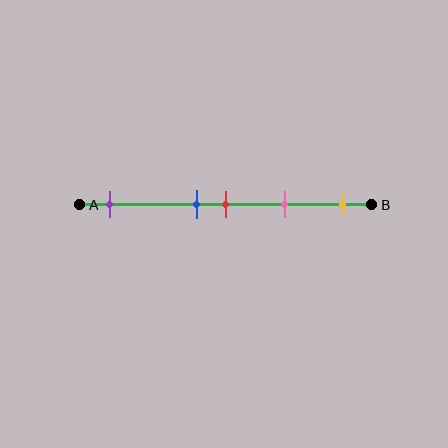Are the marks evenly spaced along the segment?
No, the marks are not evenly spaced.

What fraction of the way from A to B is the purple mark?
The purple mark is approximately 10% (0.1) of the way from A to B.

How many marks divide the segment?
There are 5 marks dividing the segment.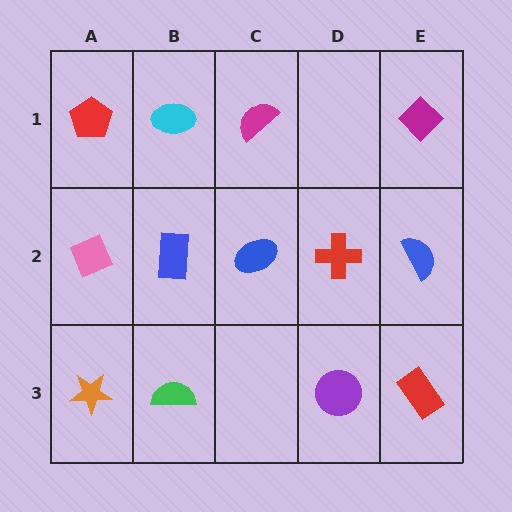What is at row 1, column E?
A magenta diamond.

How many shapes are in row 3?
4 shapes.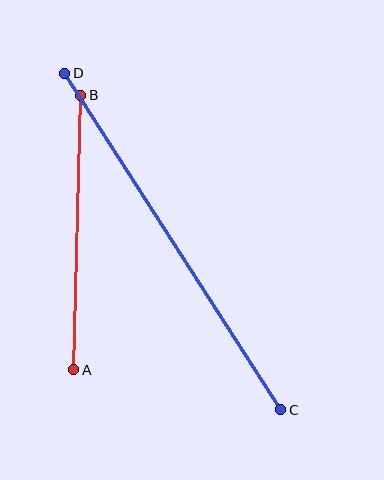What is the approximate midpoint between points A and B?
The midpoint is at approximately (77, 233) pixels.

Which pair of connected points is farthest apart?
Points C and D are farthest apart.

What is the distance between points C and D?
The distance is approximately 400 pixels.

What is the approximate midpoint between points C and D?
The midpoint is at approximately (173, 241) pixels.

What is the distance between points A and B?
The distance is approximately 275 pixels.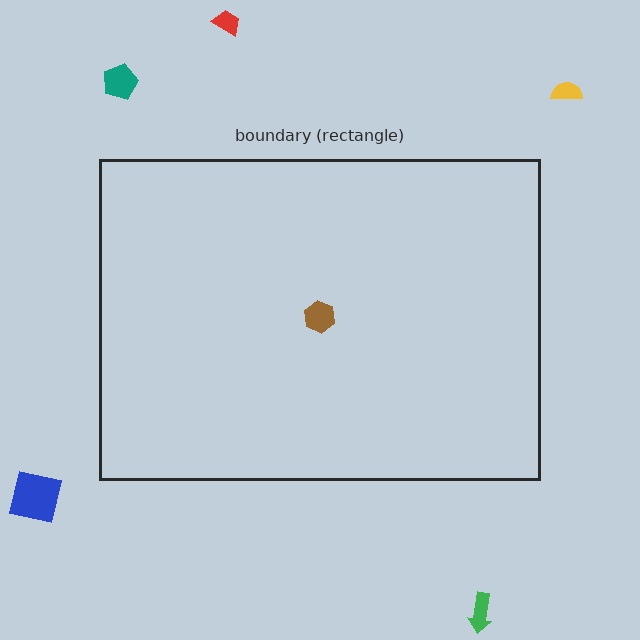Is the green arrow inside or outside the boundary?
Outside.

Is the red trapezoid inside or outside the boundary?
Outside.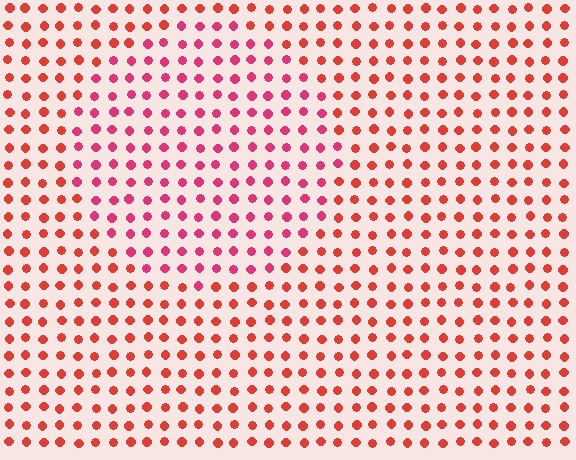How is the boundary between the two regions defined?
The boundary is defined purely by a slight shift in hue (about 27 degrees). Spacing, size, and orientation are identical on both sides.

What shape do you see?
I see a circle.